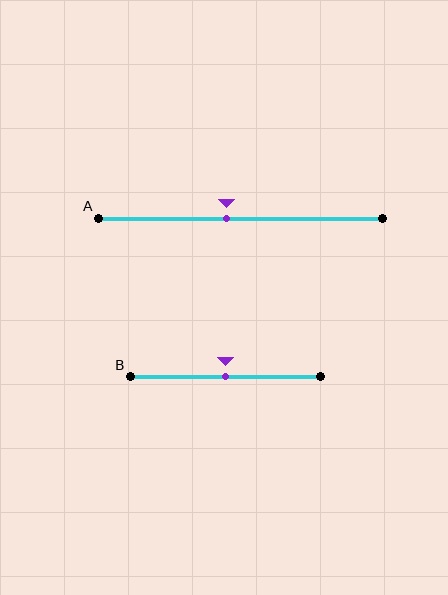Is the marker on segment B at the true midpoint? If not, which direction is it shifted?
Yes, the marker on segment B is at the true midpoint.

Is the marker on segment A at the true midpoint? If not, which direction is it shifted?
No, the marker on segment A is shifted to the left by about 5% of the segment length.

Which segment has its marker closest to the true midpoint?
Segment B has its marker closest to the true midpoint.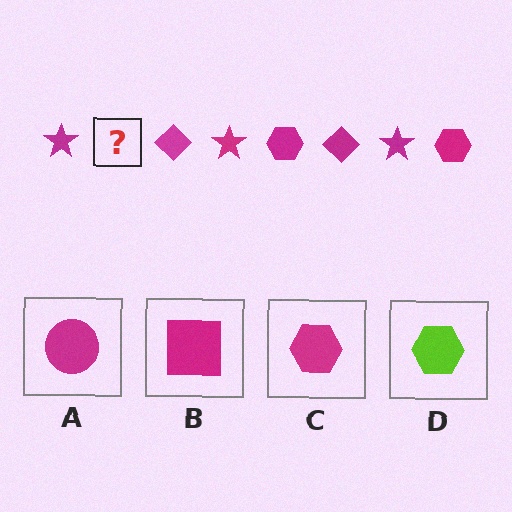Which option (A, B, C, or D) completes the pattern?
C.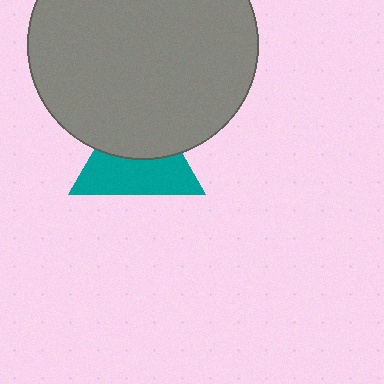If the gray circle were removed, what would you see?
You would see the complete teal triangle.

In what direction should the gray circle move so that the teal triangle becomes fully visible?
The gray circle should move up. That is the shortest direction to clear the overlap and leave the teal triangle fully visible.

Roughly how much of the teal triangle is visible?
About half of it is visible (roughly 54%).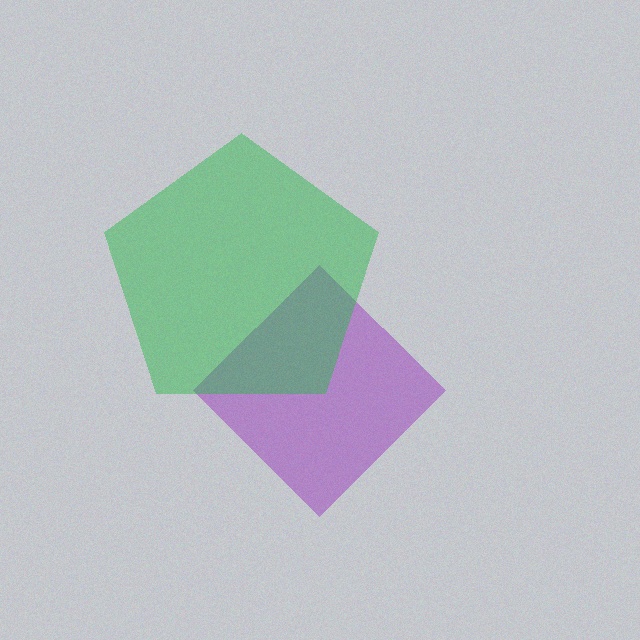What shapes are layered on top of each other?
The layered shapes are: a purple diamond, a green pentagon.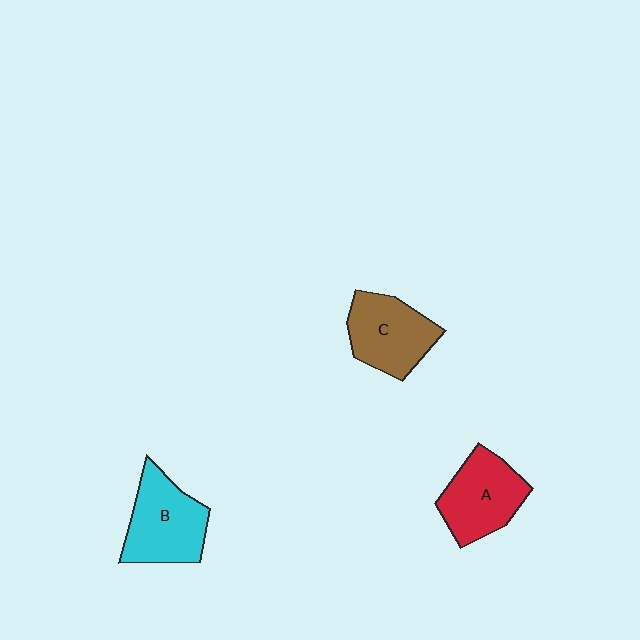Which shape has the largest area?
Shape B (cyan).